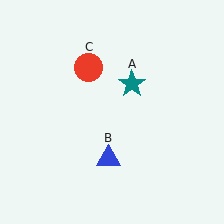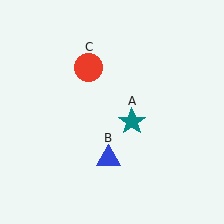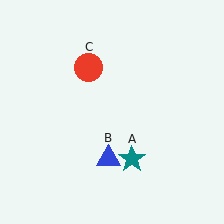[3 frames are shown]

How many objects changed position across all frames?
1 object changed position: teal star (object A).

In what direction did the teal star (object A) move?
The teal star (object A) moved down.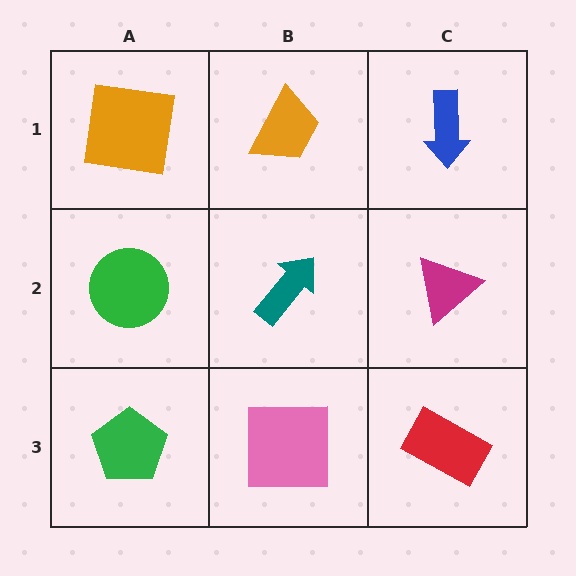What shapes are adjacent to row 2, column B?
An orange trapezoid (row 1, column B), a pink square (row 3, column B), a green circle (row 2, column A), a magenta triangle (row 2, column C).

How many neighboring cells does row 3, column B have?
3.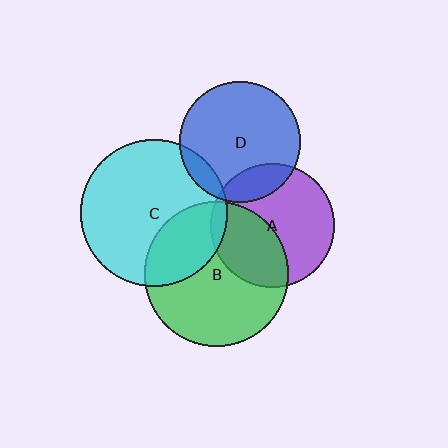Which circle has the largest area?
Circle C (cyan).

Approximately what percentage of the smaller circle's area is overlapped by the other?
Approximately 5%.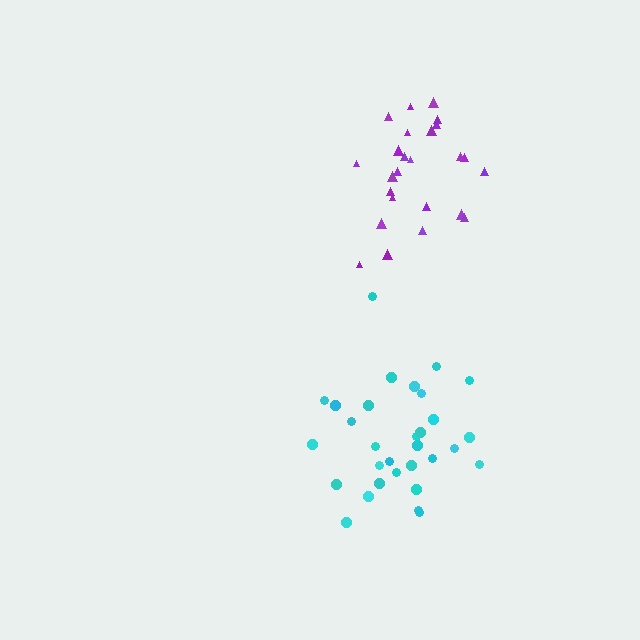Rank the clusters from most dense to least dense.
purple, cyan.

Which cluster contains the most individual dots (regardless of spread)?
Cyan (31).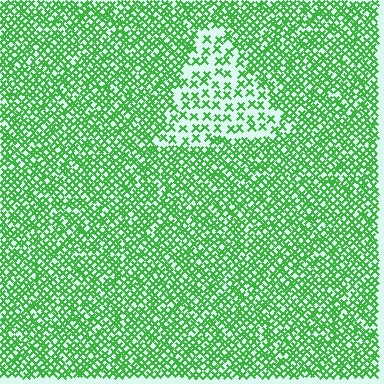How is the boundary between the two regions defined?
The boundary is defined by a change in element density (approximately 2.4x ratio). All elements are the same color, size, and shape.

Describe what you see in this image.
The image contains small green elements arranged at two different densities. A triangle-shaped region is visible where the elements are less densely packed than the surrounding area.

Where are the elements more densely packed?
The elements are more densely packed outside the triangle boundary.